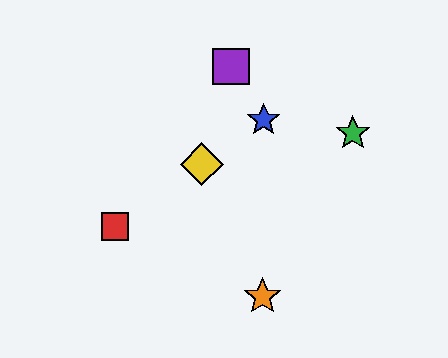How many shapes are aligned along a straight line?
3 shapes (the red square, the blue star, the yellow diamond) are aligned along a straight line.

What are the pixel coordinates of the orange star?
The orange star is at (263, 297).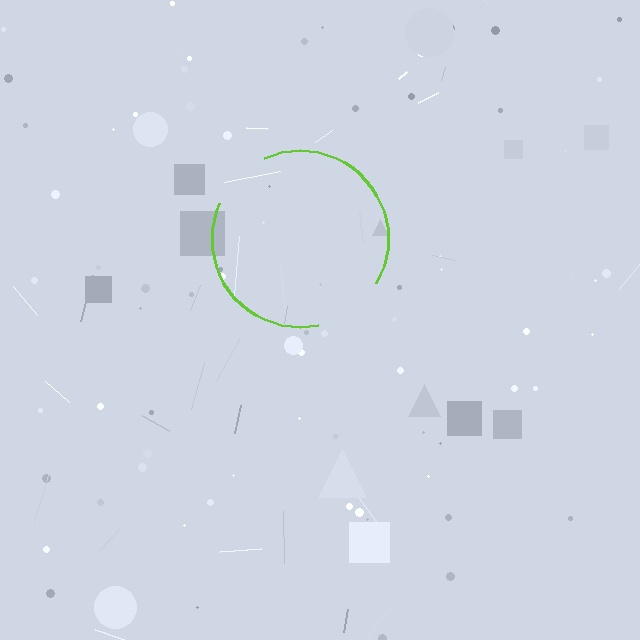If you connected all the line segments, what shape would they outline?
They would outline a circle.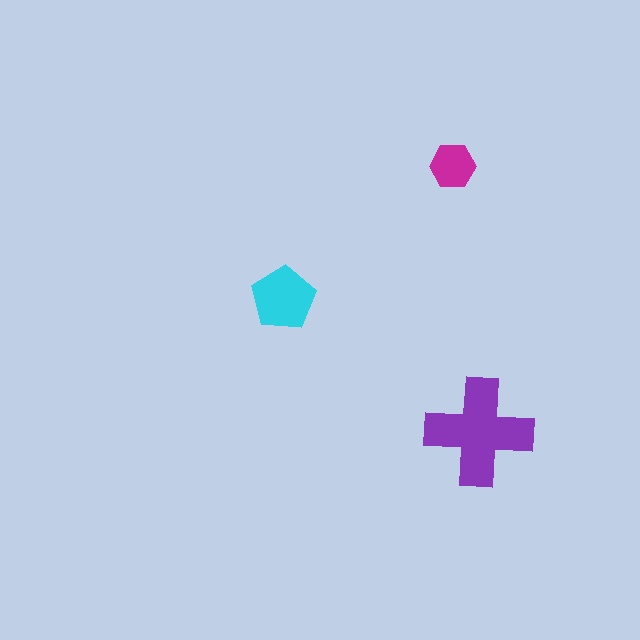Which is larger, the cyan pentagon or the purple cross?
The purple cross.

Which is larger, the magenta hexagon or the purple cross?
The purple cross.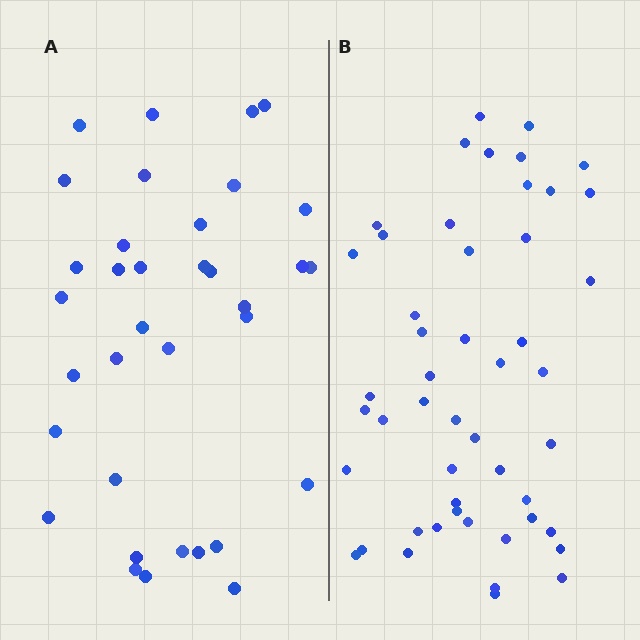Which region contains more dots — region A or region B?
Region B (the right region) has more dots.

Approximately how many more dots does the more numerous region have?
Region B has approximately 15 more dots than region A.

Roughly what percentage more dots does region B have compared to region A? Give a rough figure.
About 40% more.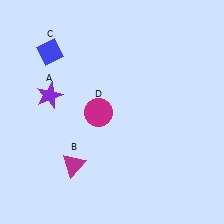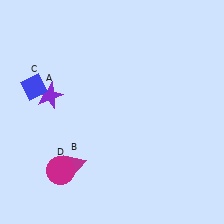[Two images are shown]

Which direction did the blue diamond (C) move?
The blue diamond (C) moved down.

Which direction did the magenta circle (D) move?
The magenta circle (D) moved down.